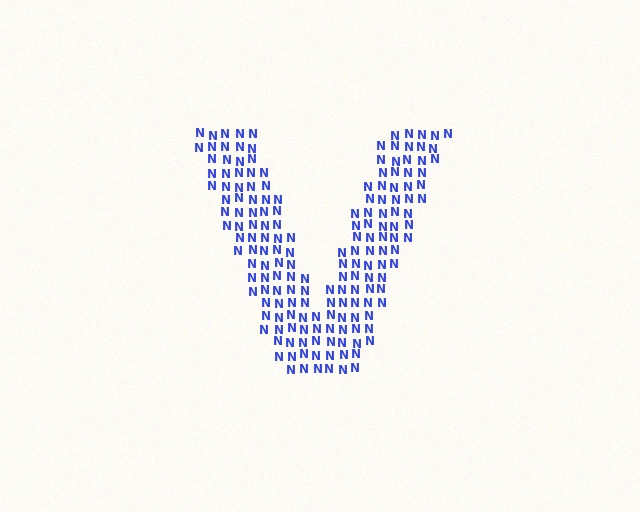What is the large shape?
The large shape is the letter V.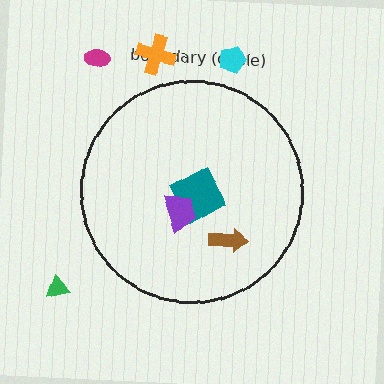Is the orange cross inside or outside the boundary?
Outside.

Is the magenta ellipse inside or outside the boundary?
Outside.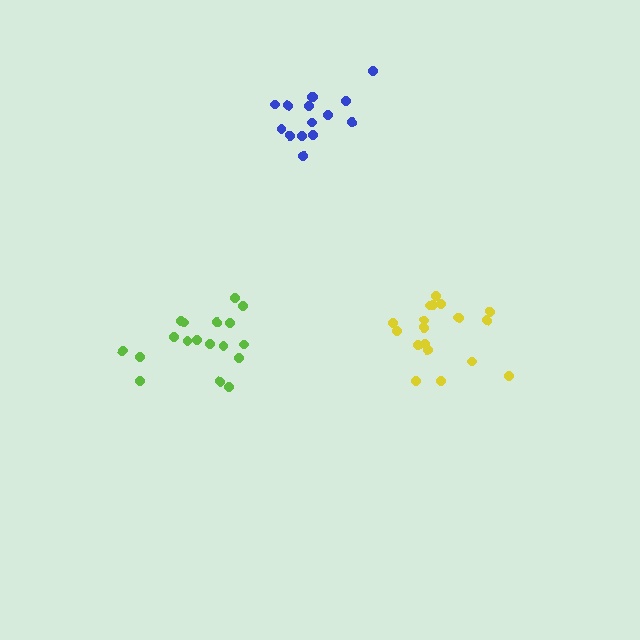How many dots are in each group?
Group 1: 19 dots, Group 2: 15 dots, Group 3: 18 dots (52 total).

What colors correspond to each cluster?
The clusters are colored: yellow, blue, lime.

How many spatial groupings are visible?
There are 3 spatial groupings.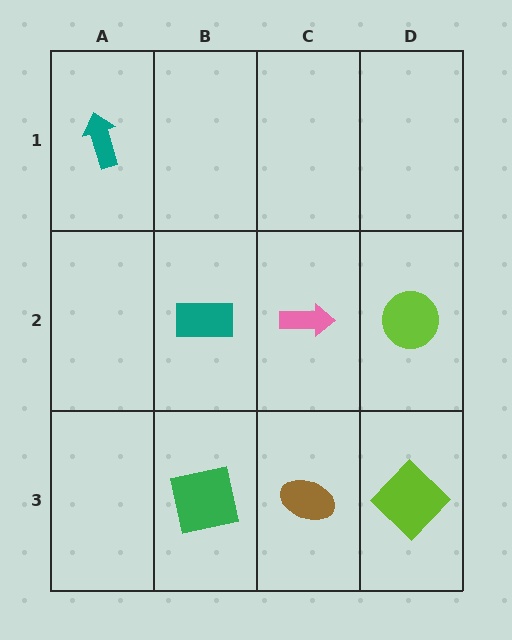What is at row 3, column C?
A brown ellipse.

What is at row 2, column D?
A lime circle.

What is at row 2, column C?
A pink arrow.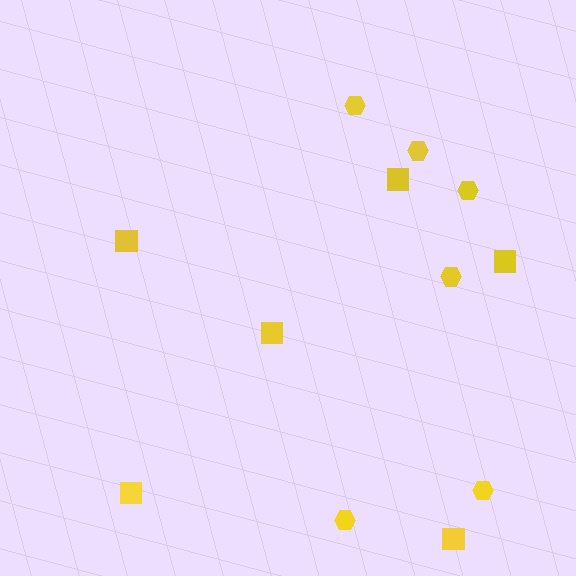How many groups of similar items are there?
There are 2 groups: one group of hexagons (6) and one group of squares (6).